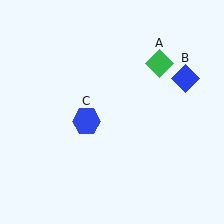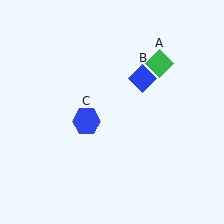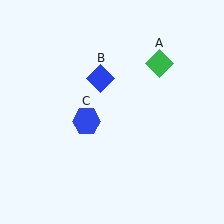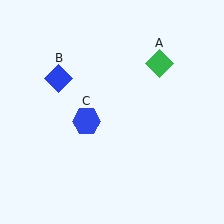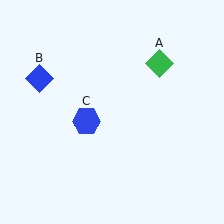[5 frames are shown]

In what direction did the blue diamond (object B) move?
The blue diamond (object B) moved left.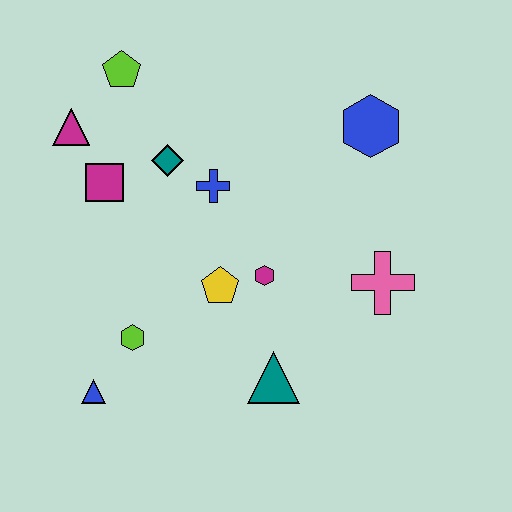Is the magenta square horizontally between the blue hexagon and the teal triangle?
No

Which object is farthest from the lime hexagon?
The blue hexagon is farthest from the lime hexagon.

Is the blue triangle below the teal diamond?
Yes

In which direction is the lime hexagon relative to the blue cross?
The lime hexagon is below the blue cross.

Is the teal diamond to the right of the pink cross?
No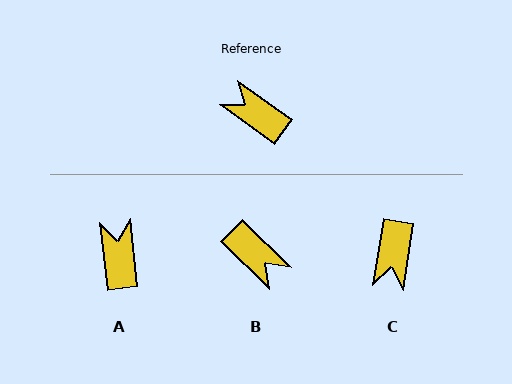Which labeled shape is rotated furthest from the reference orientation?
B, about 172 degrees away.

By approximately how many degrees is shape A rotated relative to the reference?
Approximately 48 degrees clockwise.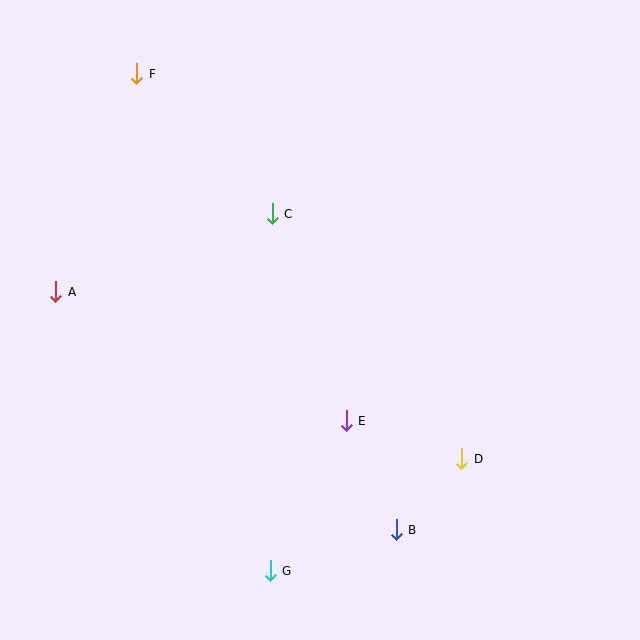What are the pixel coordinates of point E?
Point E is at (346, 421).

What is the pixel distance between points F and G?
The distance between F and G is 515 pixels.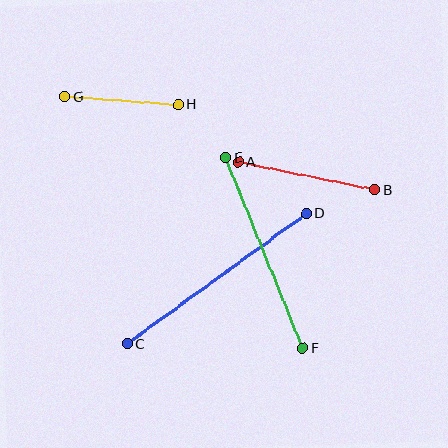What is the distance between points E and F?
The distance is approximately 206 pixels.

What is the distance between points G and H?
The distance is approximately 114 pixels.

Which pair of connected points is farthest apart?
Points C and D are farthest apart.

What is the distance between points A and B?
The distance is approximately 139 pixels.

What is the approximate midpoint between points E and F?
The midpoint is at approximately (264, 253) pixels.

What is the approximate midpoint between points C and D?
The midpoint is at approximately (216, 279) pixels.